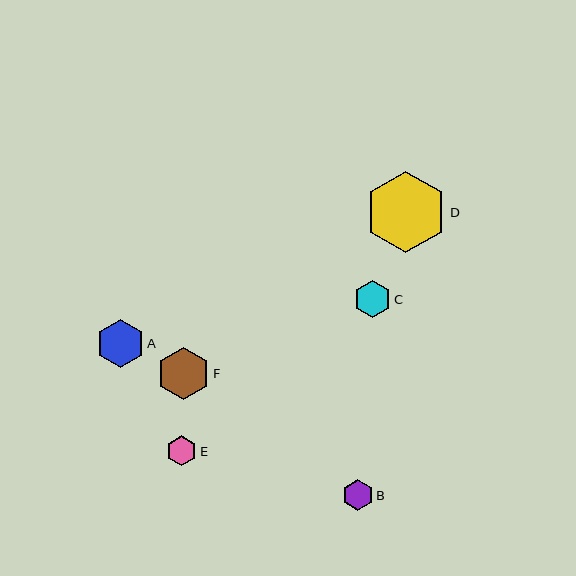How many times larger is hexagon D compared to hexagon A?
Hexagon D is approximately 1.7 times the size of hexagon A.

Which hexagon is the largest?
Hexagon D is the largest with a size of approximately 82 pixels.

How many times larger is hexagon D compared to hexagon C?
Hexagon D is approximately 2.2 times the size of hexagon C.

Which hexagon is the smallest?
Hexagon E is the smallest with a size of approximately 30 pixels.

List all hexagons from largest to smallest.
From largest to smallest: D, F, A, C, B, E.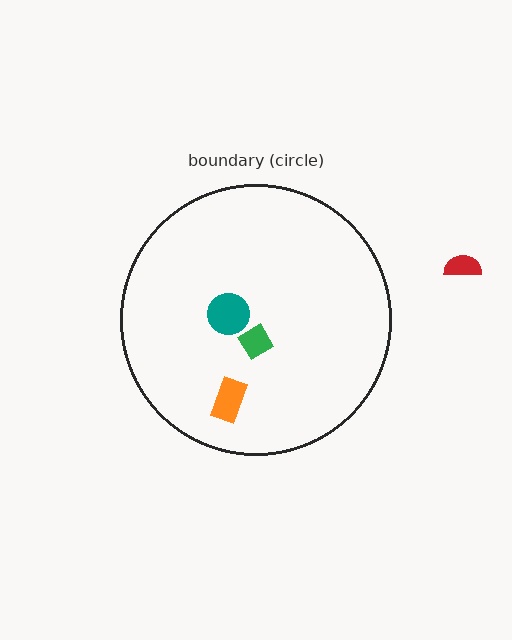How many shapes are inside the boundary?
3 inside, 1 outside.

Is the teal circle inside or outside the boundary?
Inside.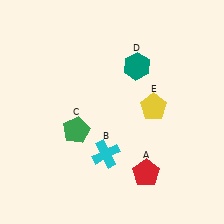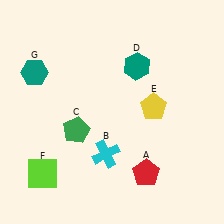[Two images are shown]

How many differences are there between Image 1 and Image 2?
There are 2 differences between the two images.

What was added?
A lime square (F), a teal hexagon (G) were added in Image 2.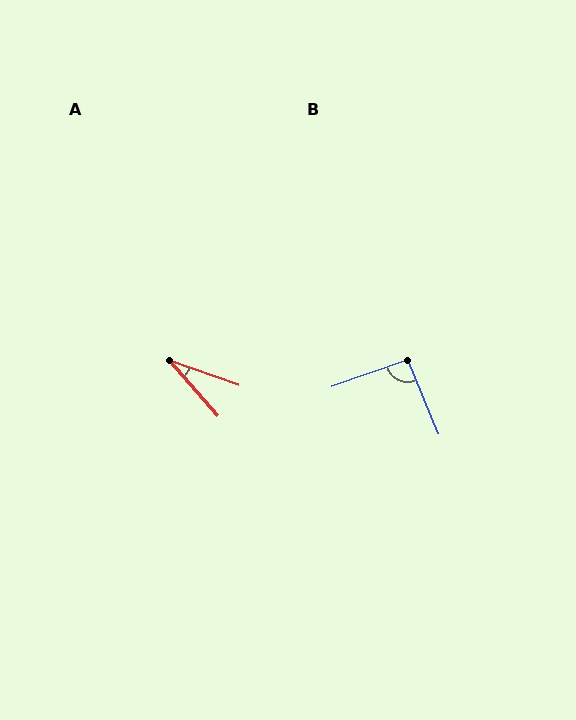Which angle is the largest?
B, at approximately 93 degrees.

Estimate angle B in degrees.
Approximately 93 degrees.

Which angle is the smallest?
A, at approximately 29 degrees.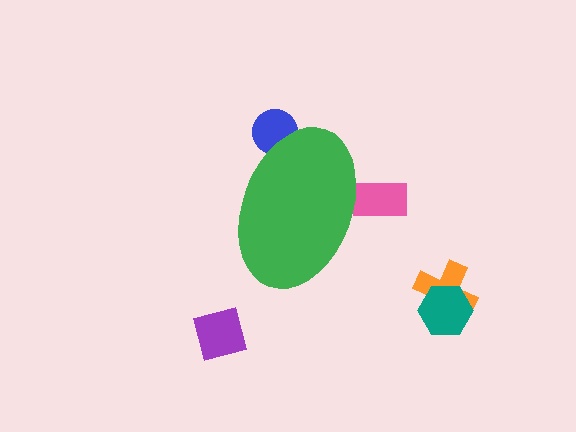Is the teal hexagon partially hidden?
No, the teal hexagon is fully visible.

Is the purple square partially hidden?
No, the purple square is fully visible.